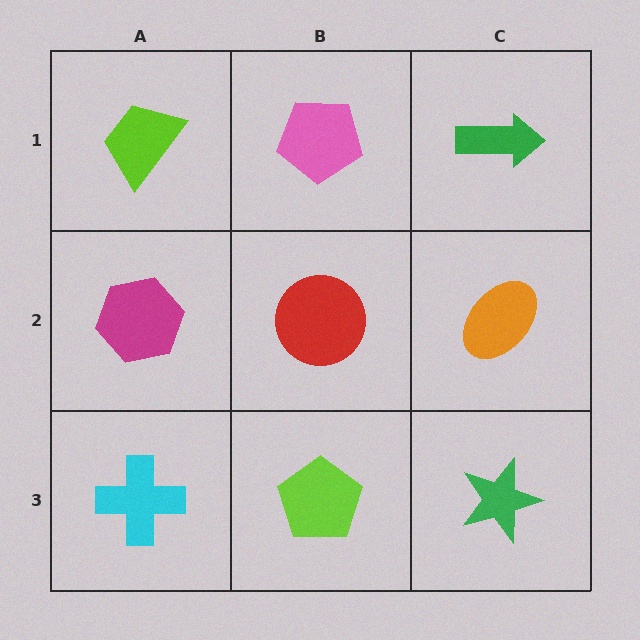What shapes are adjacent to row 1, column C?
An orange ellipse (row 2, column C), a pink pentagon (row 1, column B).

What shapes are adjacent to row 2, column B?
A pink pentagon (row 1, column B), a lime pentagon (row 3, column B), a magenta hexagon (row 2, column A), an orange ellipse (row 2, column C).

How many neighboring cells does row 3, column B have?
3.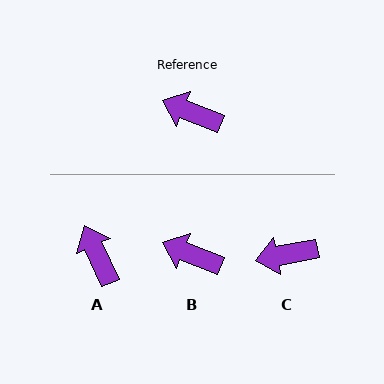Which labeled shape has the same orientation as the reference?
B.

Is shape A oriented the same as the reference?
No, it is off by about 44 degrees.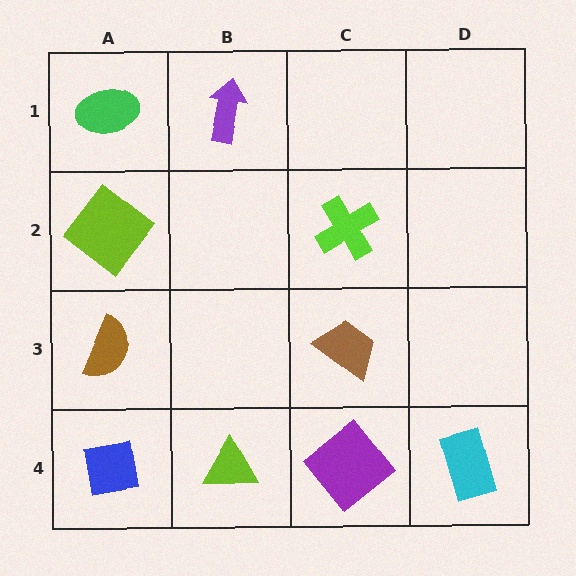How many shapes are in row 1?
2 shapes.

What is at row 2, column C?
A lime cross.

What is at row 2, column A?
A lime diamond.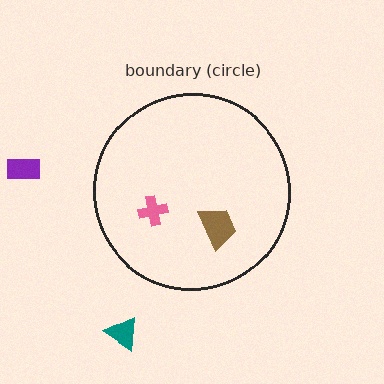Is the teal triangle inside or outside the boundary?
Outside.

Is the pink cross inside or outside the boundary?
Inside.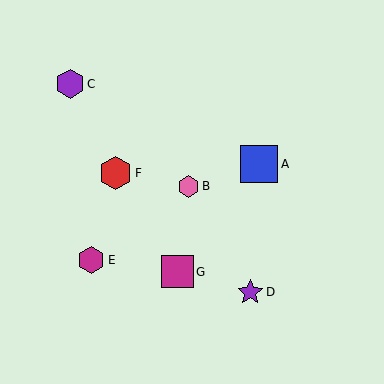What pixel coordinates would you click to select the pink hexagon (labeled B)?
Click at (188, 186) to select the pink hexagon B.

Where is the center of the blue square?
The center of the blue square is at (259, 164).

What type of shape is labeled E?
Shape E is a magenta hexagon.